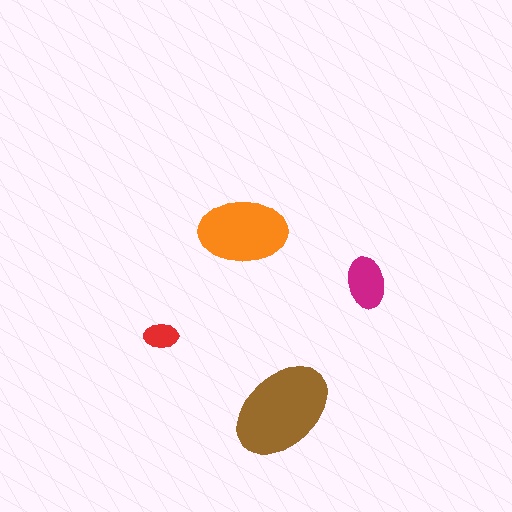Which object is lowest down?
The brown ellipse is bottommost.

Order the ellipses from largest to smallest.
the brown one, the orange one, the magenta one, the red one.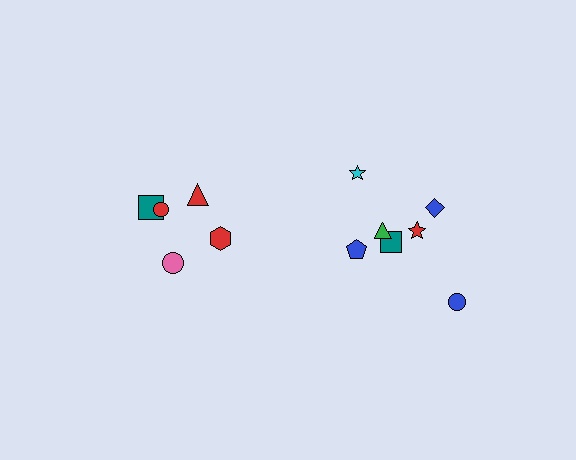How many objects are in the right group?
There are 7 objects.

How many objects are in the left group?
There are 5 objects.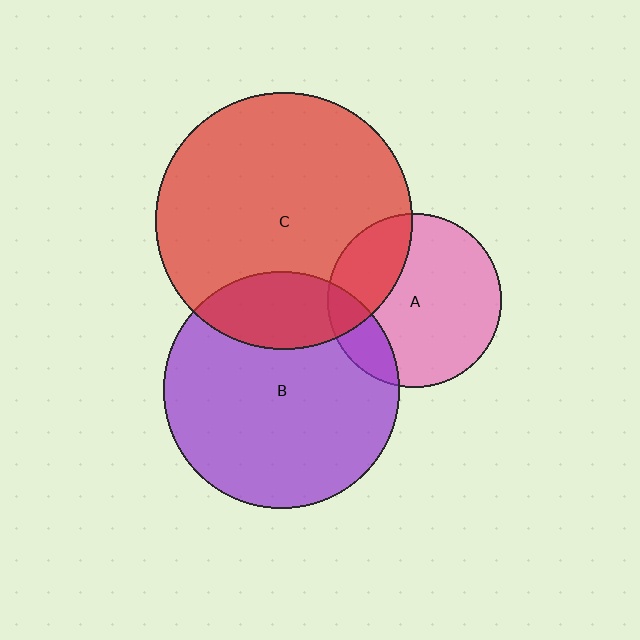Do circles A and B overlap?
Yes.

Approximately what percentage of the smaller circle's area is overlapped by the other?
Approximately 15%.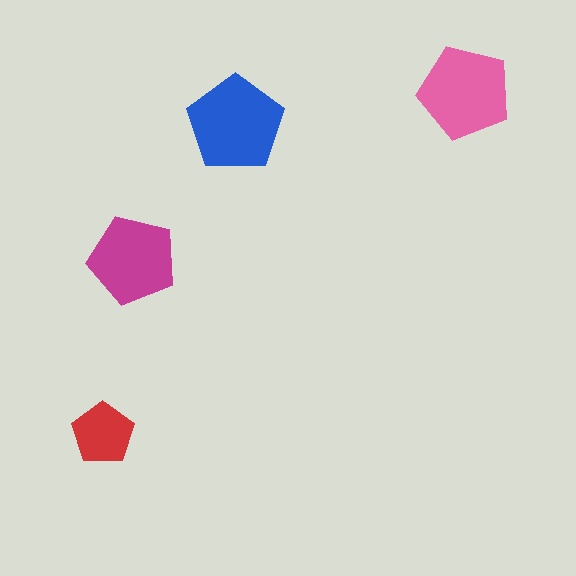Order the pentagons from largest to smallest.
the blue one, the pink one, the magenta one, the red one.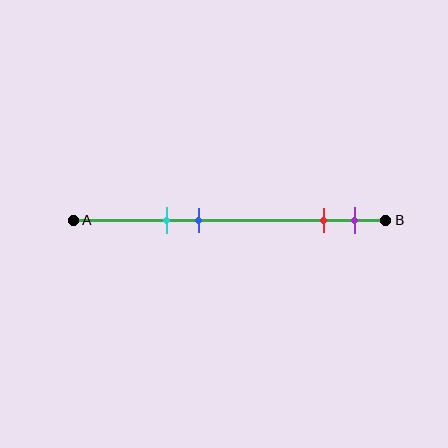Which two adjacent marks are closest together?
The red and purple marks are the closest adjacent pair.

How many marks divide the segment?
There are 4 marks dividing the segment.